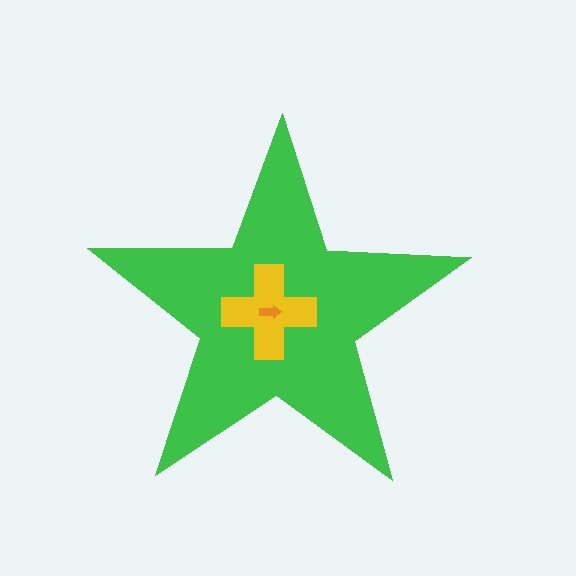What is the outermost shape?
The green star.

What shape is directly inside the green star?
The yellow cross.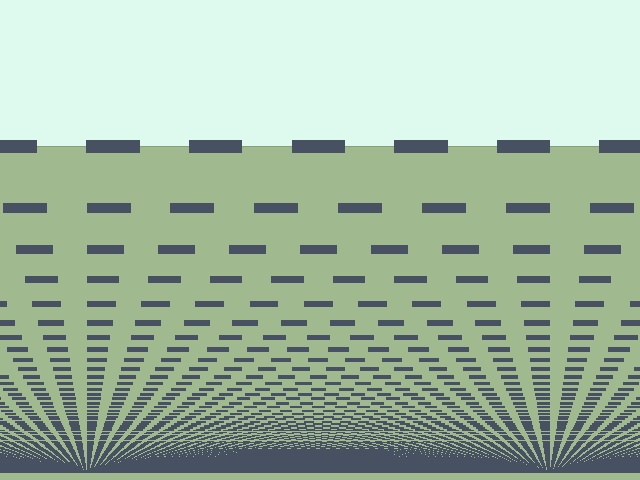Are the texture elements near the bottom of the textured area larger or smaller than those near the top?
Smaller. The gradient is inverted — elements near the bottom are smaller and denser.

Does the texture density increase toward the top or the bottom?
Density increases toward the bottom.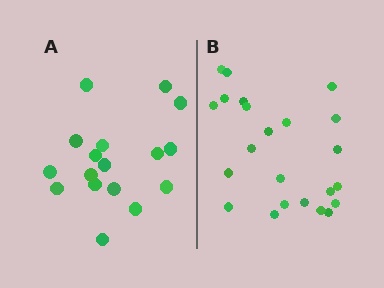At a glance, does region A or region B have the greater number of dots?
Region B (the right region) has more dots.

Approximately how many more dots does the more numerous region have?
Region B has about 6 more dots than region A.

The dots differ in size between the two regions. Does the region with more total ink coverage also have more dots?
No. Region A has more total ink coverage because its dots are larger, but region B actually contains more individual dots. Total area can be misleading — the number of items is what matters here.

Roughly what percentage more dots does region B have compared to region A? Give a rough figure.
About 35% more.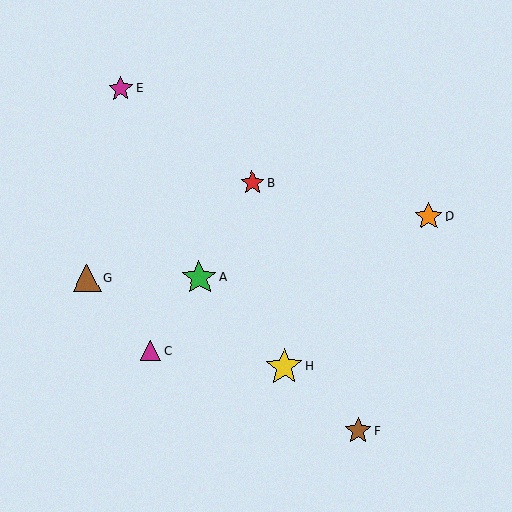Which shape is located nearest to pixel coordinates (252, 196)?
The red star (labeled B) at (252, 183) is nearest to that location.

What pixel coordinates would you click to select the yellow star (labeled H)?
Click at (284, 367) to select the yellow star H.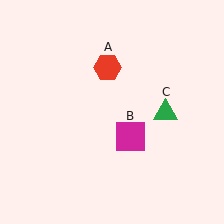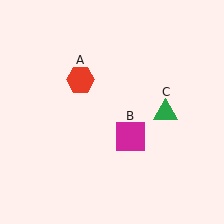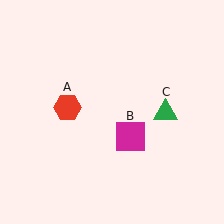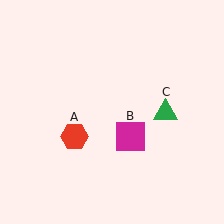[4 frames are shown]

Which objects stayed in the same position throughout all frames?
Magenta square (object B) and green triangle (object C) remained stationary.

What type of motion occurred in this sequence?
The red hexagon (object A) rotated counterclockwise around the center of the scene.